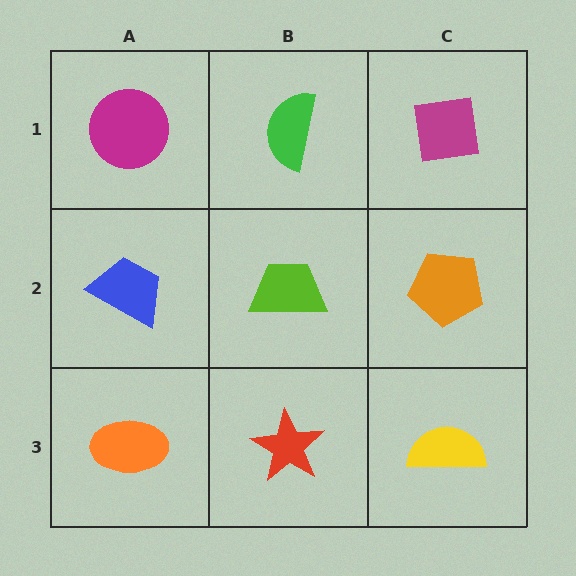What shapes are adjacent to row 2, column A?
A magenta circle (row 1, column A), an orange ellipse (row 3, column A), a lime trapezoid (row 2, column B).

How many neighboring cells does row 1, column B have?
3.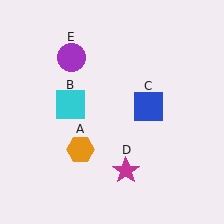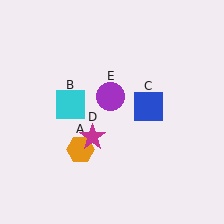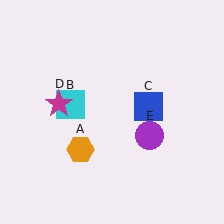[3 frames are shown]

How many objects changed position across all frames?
2 objects changed position: magenta star (object D), purple circle (object E).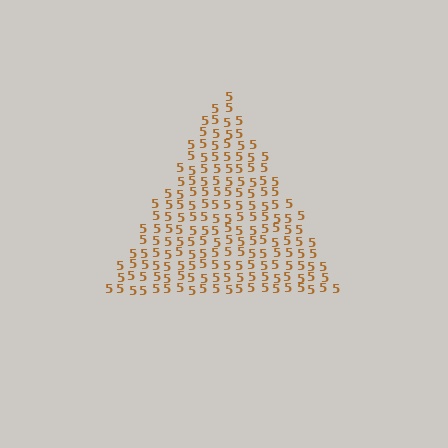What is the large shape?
The large shape is a triangle.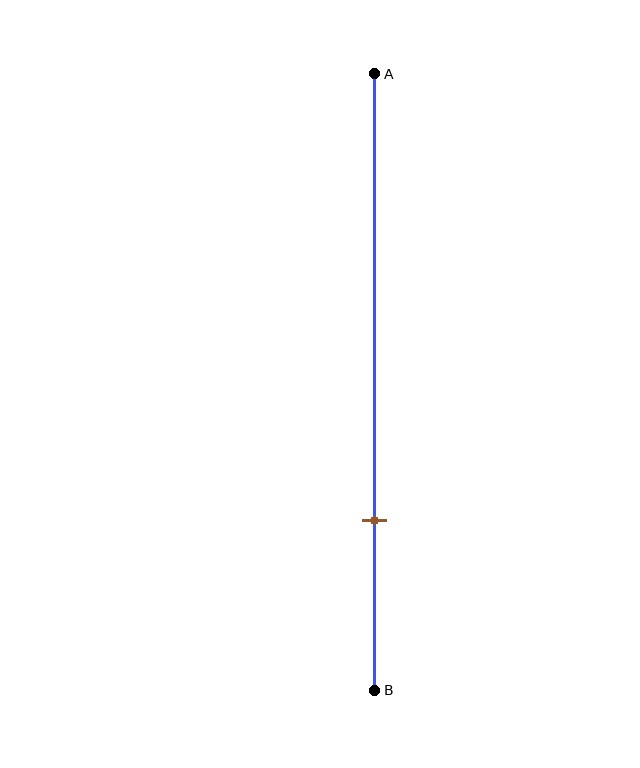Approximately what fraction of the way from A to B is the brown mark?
The brown mark is approximately 70% of the way from A to B.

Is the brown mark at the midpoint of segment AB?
No, the mark is at about 70% from A, not at the 50% midpoint.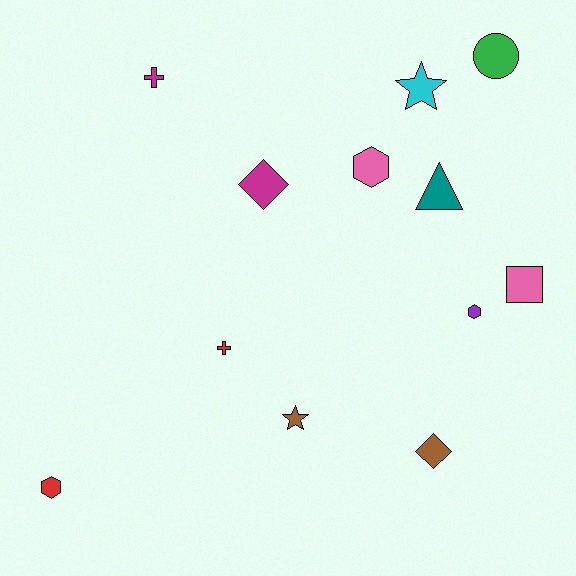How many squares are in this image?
There is 1 square.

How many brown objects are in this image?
There are 2 brown objects.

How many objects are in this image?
There are 12 objects.